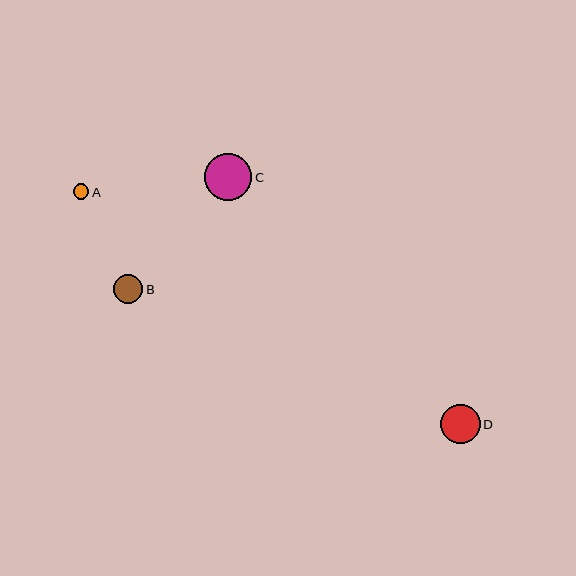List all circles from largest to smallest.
From largest to smallest: C, D, B, A.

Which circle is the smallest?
Circle A is the smallest with a size of approximately 15 pixels.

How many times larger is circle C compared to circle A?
Circle C is approximately 3.1 times the size of circle A.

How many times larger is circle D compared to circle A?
Circle D is approximately 2.6 times the size of circle A.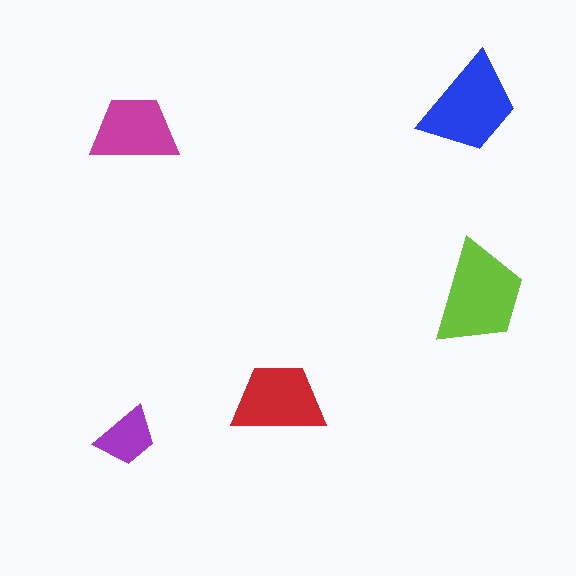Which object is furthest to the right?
The lime trapezoid is rightmost.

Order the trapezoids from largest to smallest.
the lime one, the blue one, the red one, the magenta one, the purple one.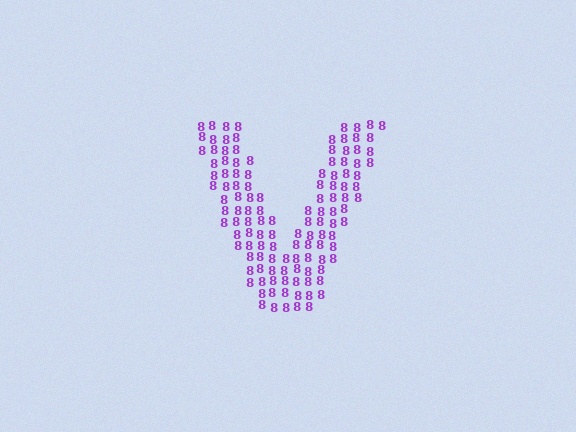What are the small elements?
The small elements are digit 8's.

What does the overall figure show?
The overall figure shows the letter V.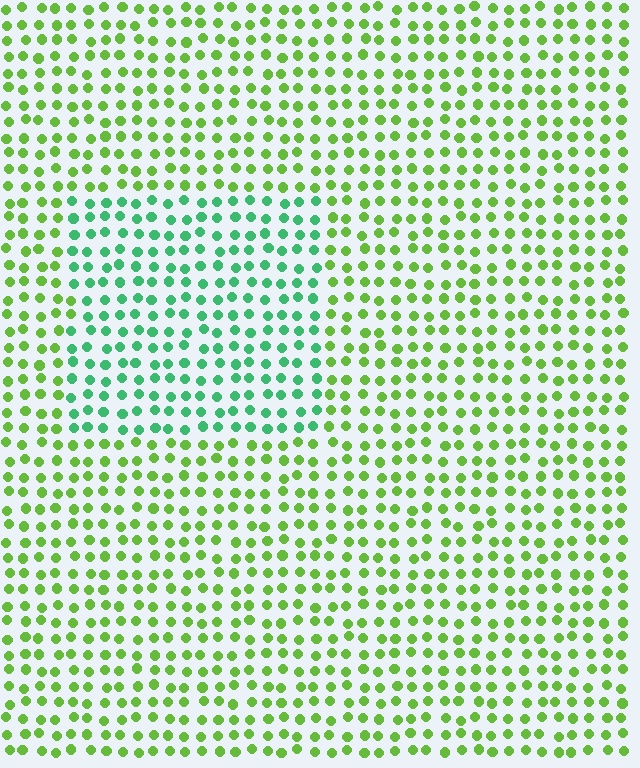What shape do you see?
I see a rectangle.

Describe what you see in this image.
The image is filled with small lime elements in a uniform arrangement. A rectangle-shaped region is visible where the elements are tinted to a slightly different hue, forming a subtle color boundary.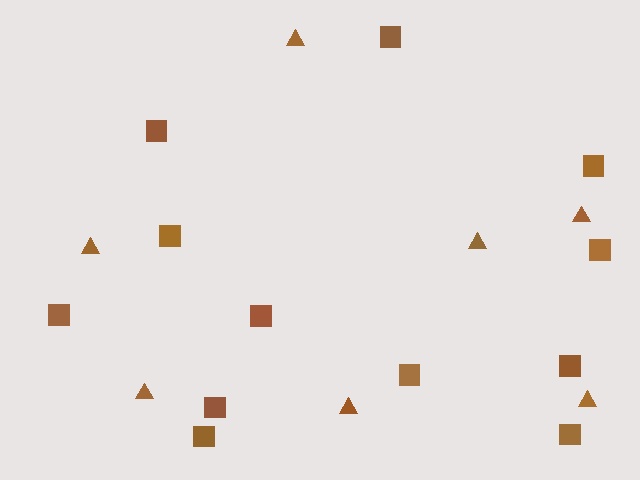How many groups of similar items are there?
There are 2 groups: one group of squares (12) and one group of triangles (7).